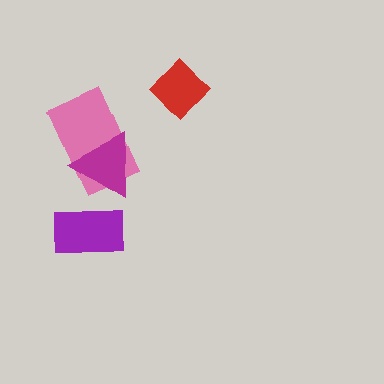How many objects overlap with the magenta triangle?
1 object overlaps with the magenta triangle.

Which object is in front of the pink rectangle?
The magenta triangle is in front of the pink rectangle.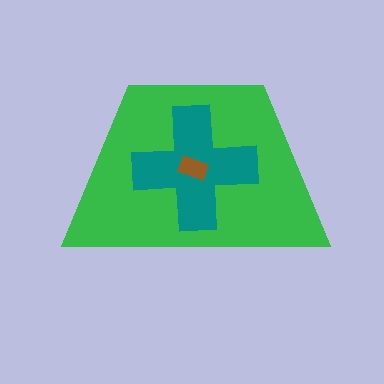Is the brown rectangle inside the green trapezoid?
Yes.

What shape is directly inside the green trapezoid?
The teal cross.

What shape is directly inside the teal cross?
The brown rectangle.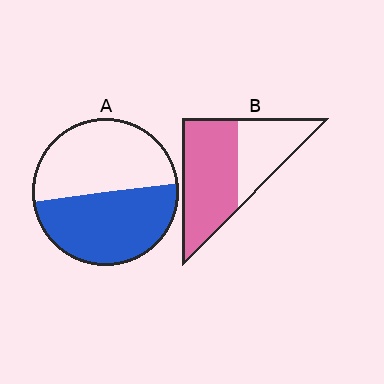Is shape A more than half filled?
Roughly half.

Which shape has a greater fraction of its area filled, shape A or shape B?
Shape B.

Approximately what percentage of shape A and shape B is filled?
A is approximately 50% and B is approximately 60%.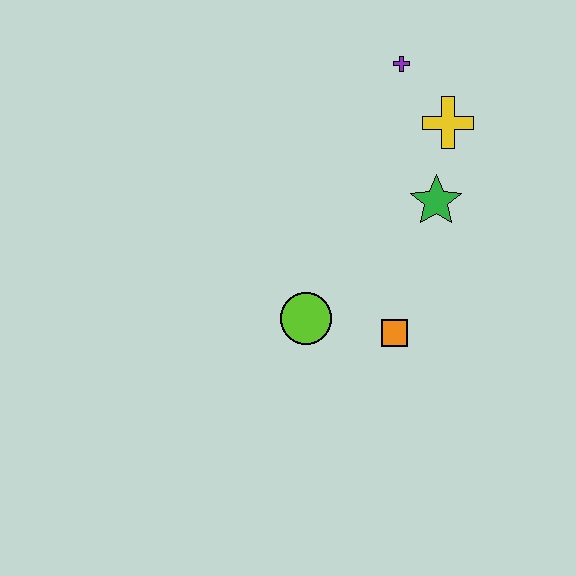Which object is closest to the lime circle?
The orange square is closest to the lime circle.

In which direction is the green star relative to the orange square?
The green star is above the orange square.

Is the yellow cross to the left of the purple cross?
No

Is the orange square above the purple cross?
No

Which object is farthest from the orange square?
The purple cross is farthest from the orange square.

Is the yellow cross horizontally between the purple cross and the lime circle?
No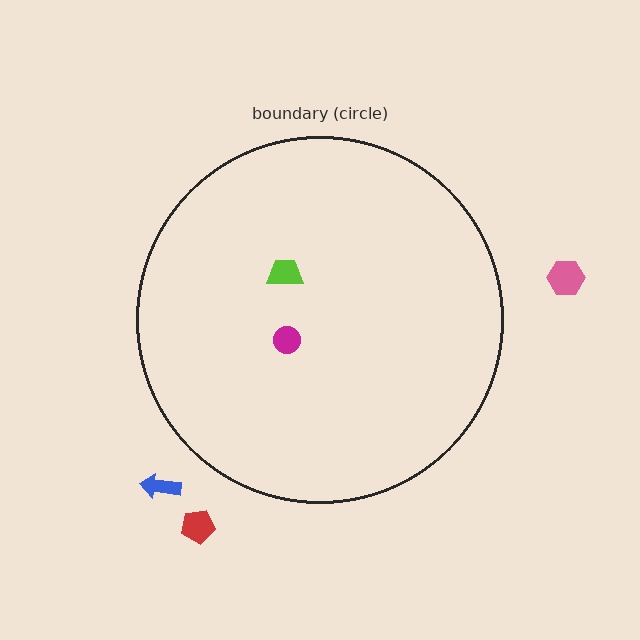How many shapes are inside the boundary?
2 inside, 3 outside.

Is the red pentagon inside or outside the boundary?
Outside.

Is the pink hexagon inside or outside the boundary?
Outside.